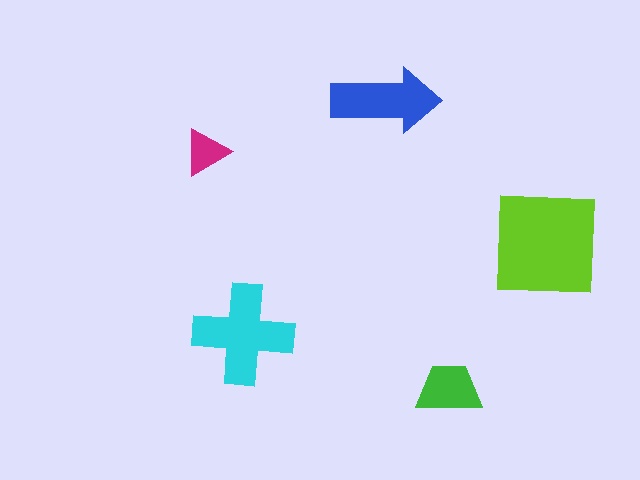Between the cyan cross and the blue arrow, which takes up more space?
The cyan cross.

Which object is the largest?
The lime square.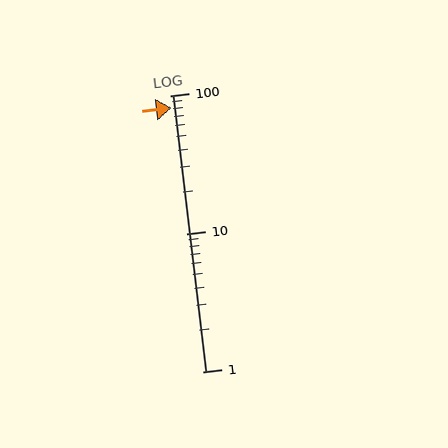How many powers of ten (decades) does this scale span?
The scale spans 2 decades, from 1 to 100.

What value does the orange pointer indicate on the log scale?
The pointer indicates approximately 81.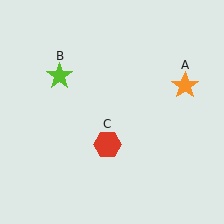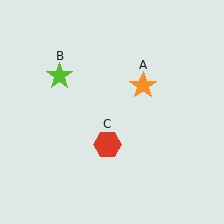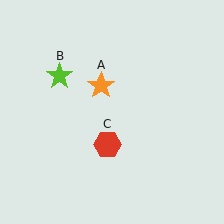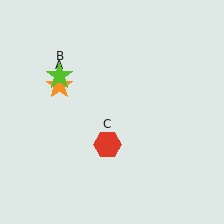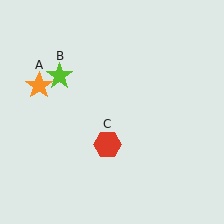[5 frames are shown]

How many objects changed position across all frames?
1 object changed position: orange star (object A).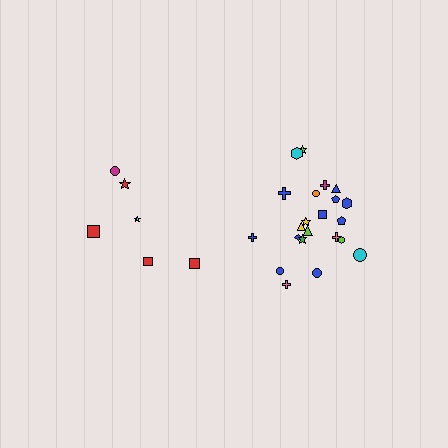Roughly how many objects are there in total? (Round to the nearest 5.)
Roughly 30 objects in total.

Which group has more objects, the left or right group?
The right group.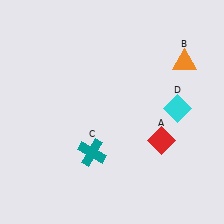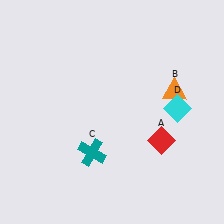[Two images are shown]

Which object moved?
The orange triangle (B) moved down.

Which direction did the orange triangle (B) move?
The orange triangle (B) moved down.